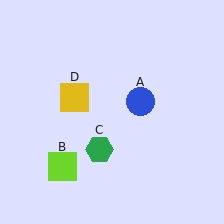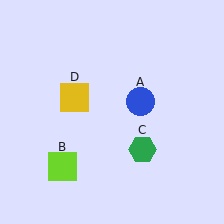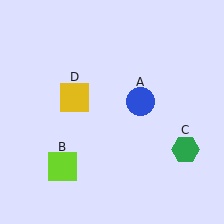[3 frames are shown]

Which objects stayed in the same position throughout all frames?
Blue circle (object A) and lime square (object B) and yellow square (object D) remained stationary.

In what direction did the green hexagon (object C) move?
The green hexagon (object C) moved right.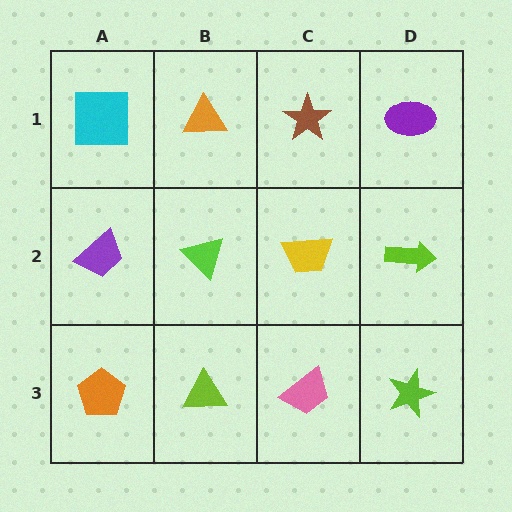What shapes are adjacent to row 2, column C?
A brown star (row 1, column C), a pink trapezoid (row 3, column C), a lime triangle (row 2, column B), a lime arrow (row 2, column D).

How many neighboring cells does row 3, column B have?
3.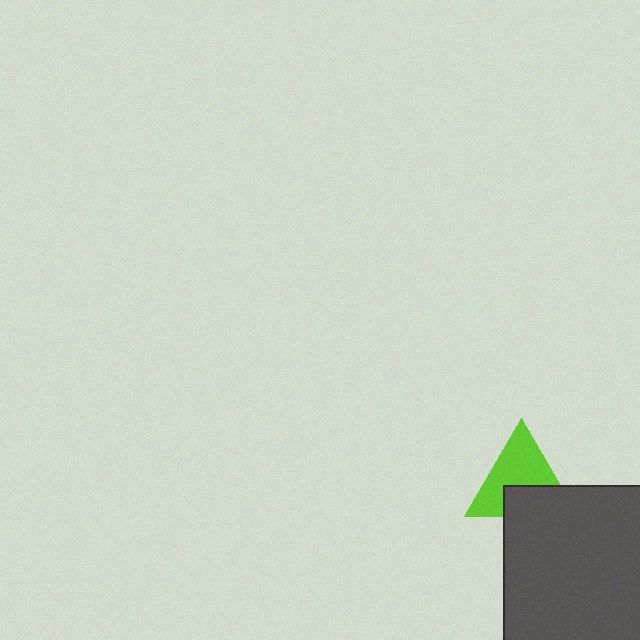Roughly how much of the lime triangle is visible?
About half of it is visible (roughly 63%).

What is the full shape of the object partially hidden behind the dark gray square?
The partially hidden object is a lime triangle.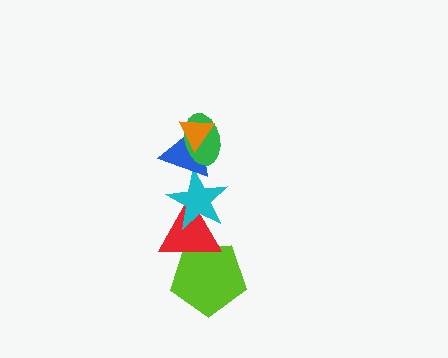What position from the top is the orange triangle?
The orange triangle is 1st from the top.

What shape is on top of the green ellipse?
The orange triangle is on top of the green ellipse.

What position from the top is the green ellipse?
The green ellipse is 2nd from the top.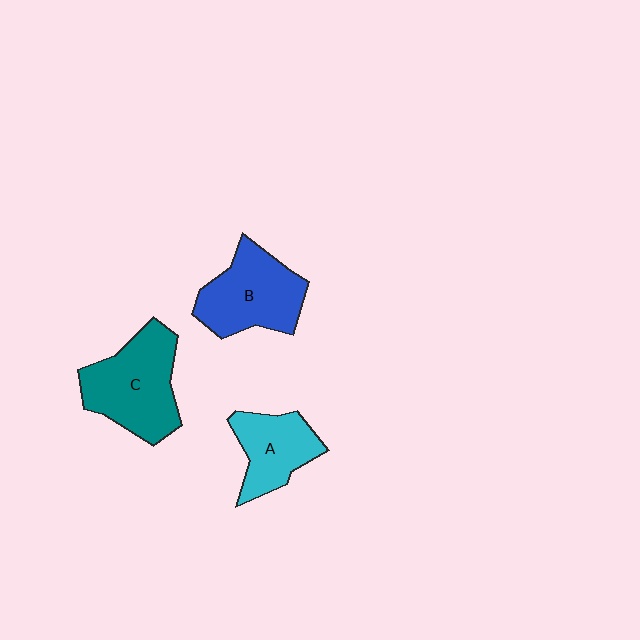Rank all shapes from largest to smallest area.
From largest to smallest: C (teal), B (blue), A (cyan).